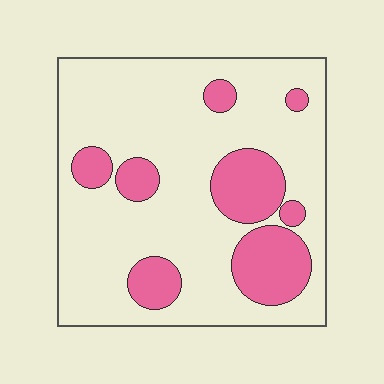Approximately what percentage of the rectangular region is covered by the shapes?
Approximately 25%.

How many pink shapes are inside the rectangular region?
8.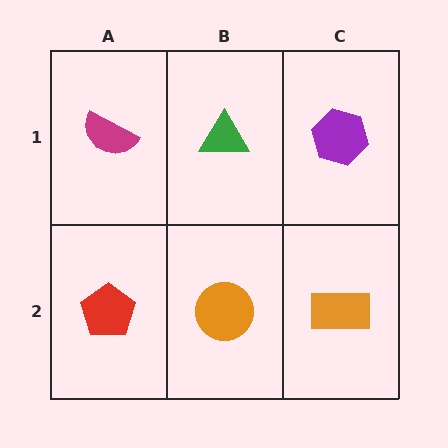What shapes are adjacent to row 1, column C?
An orange rectangle (row 2, column C), a green triangle (row 1, column B).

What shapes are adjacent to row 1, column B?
An orange circle (row 2, column B), a magenta semicircle (row 1, column A), a purple hexagon (row 1, column C).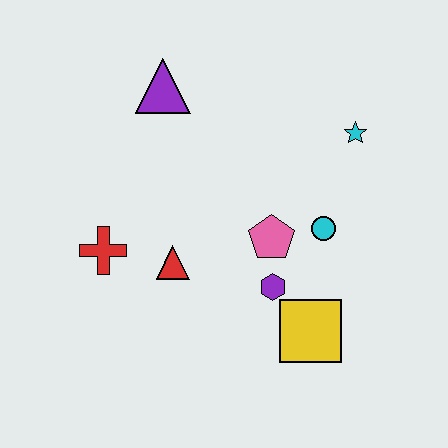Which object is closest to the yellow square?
The purple hexagon is closest to the yellow square.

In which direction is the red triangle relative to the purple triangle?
The red triangle is below the purple triangle.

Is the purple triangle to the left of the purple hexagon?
Yes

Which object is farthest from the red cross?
The cyan star is farthest from the red cross.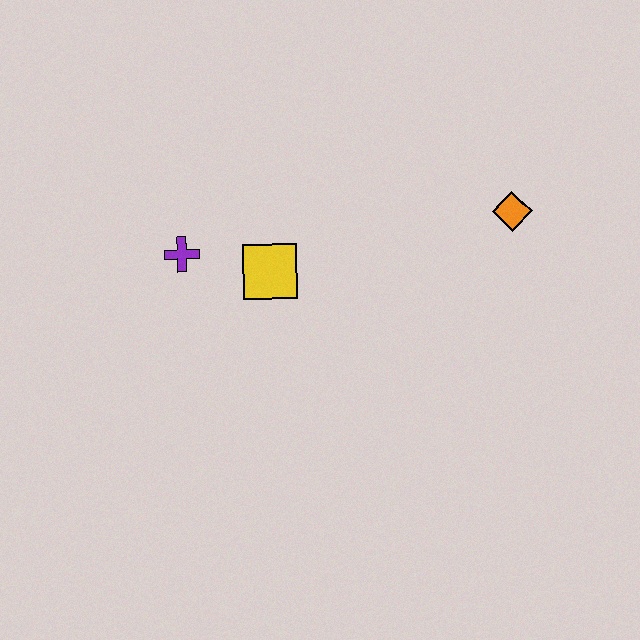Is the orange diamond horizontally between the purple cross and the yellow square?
No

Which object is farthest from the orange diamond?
The purple cross is farthest from the orange diamond.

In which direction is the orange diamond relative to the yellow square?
The orange diamond is to the right of the yellow square.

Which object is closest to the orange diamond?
The yellow square is closest to the orange diamond.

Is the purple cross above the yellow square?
Yes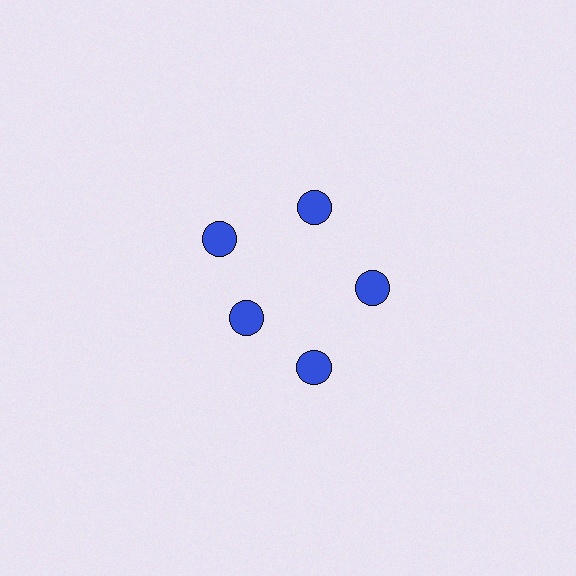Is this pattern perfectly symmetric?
No. The 5 blue circles are arranged in a ring, but one element near the 8 o'clock position is pulled inward toward the center, breaking the 5-fold rotational symmetry.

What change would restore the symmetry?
The symmetry would be restored by moving it outward, back onto the ring so that all 5 circles sit at equal angles and equal distance from the center.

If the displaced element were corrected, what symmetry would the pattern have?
It would have 5-fold rotational symmetry — the pattern would map onto itself every 72 degrees.